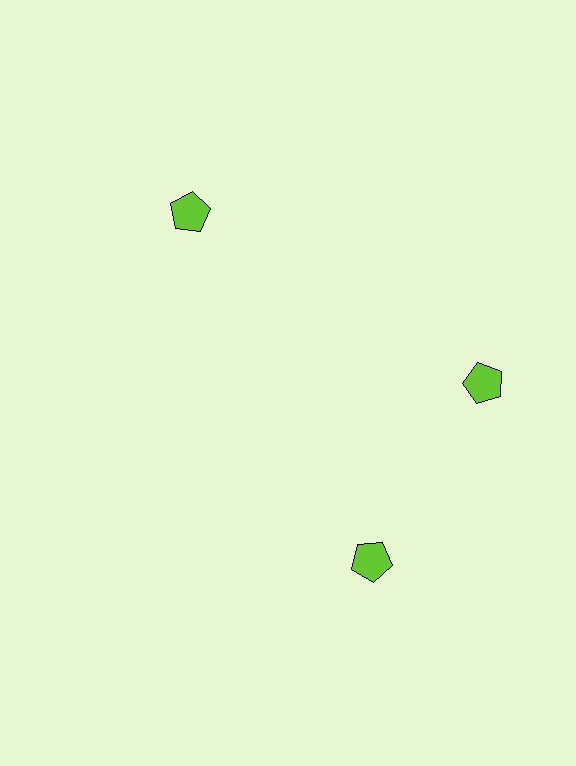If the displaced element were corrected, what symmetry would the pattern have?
It would have 3-fold rotational symmetry — the pattern would map onto itself every 120 degrees.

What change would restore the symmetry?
The symmetry would be restored by rotating it back into even spacing with its neighbors so that all 3 pentagons sit at equal angles and equal distance from the center.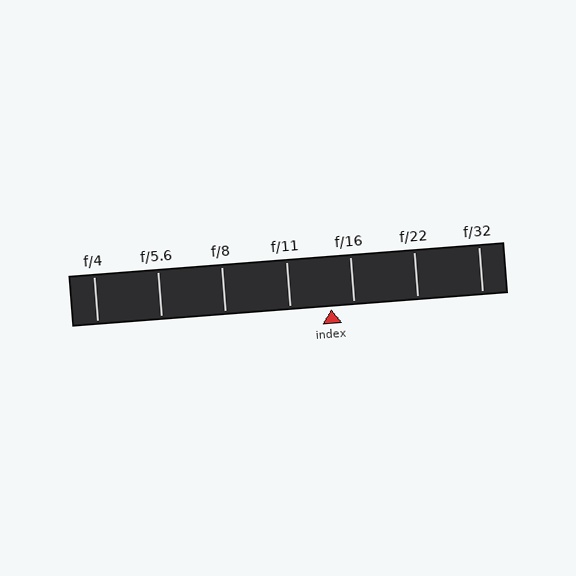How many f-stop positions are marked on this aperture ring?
There are 7 f-stop positions marked.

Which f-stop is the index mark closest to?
The index mark is closest to f/16.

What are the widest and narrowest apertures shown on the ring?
The widest aperture shown is f/4 and the narrowest is f/32.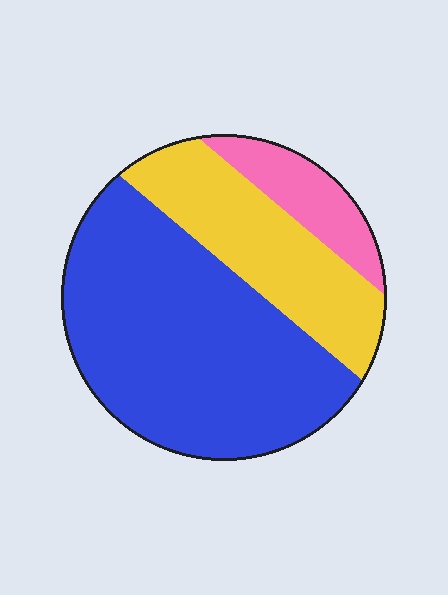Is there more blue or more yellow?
Blue.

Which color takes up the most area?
Blue, at roughly 60%.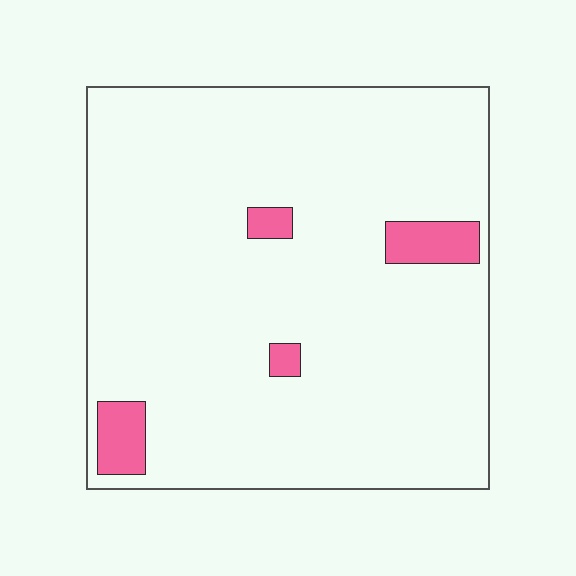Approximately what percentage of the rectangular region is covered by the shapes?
Approximately 5%.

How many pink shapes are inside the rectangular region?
4.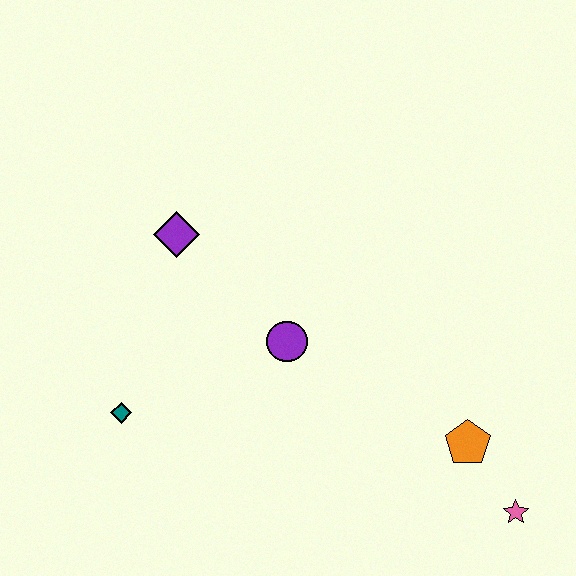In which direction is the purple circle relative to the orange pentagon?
The purple circle is to the left of the orange pentagon.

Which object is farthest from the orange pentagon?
The purple diamond is farthest from the orange pentagon.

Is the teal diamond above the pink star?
Yes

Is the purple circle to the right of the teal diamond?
Yes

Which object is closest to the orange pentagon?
The pink star is closest to the orange pentagon.